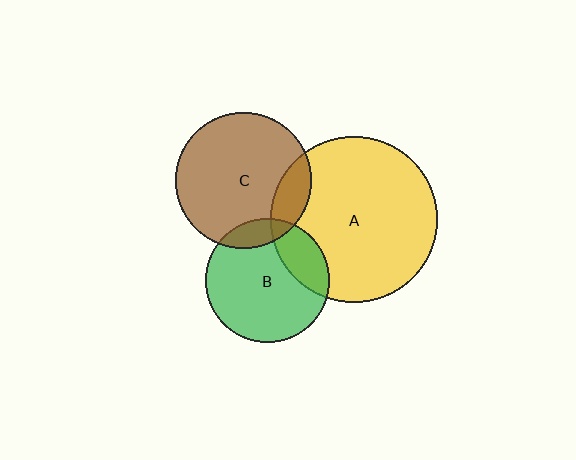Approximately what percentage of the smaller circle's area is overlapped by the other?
Approximately 15%.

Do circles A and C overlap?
Yes.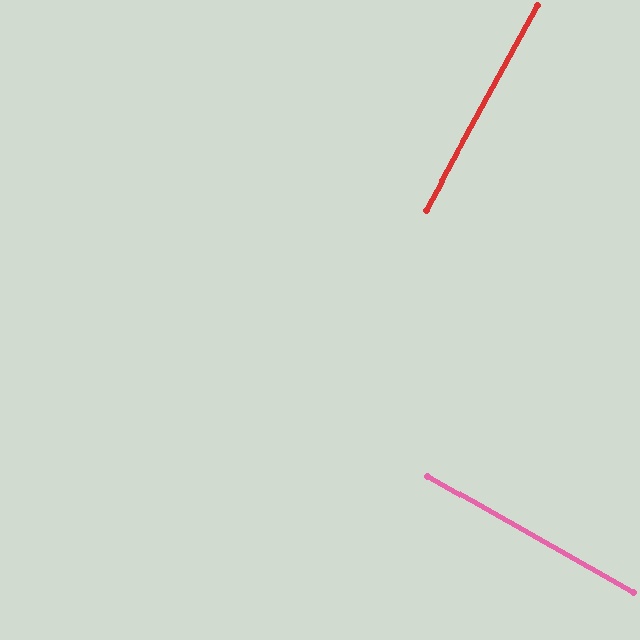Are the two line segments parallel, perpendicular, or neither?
Perpendicular — they meet at approximately 89°.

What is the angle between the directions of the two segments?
Approximately 89 degrees.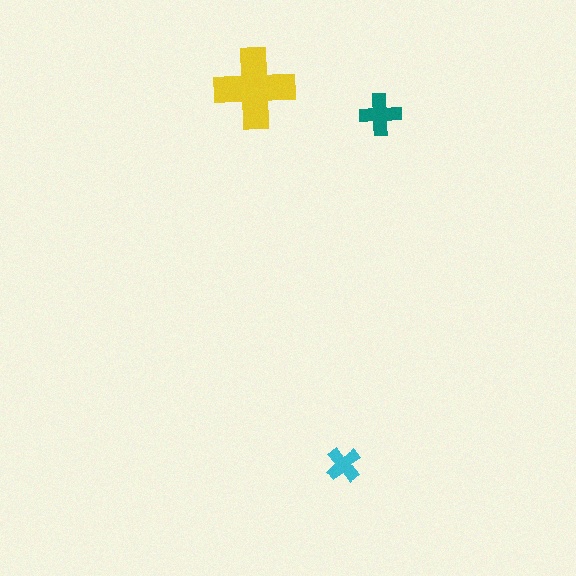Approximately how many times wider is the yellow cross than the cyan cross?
About 2.5 times wider.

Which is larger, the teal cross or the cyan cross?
The teal one.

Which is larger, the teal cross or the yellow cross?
The yellow one.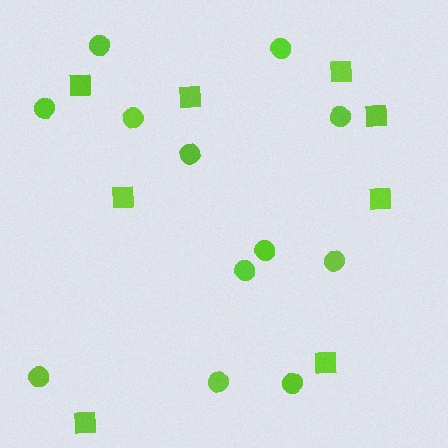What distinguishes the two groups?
There are 2 groups: one group of squares (8) and one group of circles (12).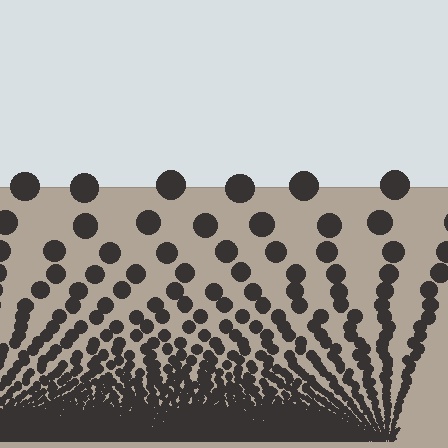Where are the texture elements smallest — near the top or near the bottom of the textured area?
Near the bottom.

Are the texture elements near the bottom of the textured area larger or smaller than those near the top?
Smaller. The gradient is inverted — elements near the bottom are smaller and denser.